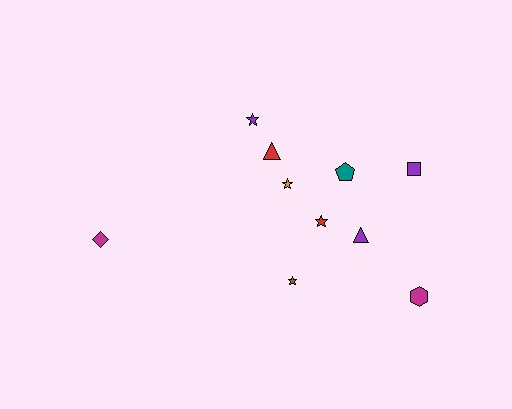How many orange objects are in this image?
There is 1 orange object.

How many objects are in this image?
There are 10 objects.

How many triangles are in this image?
There are 2 triangles.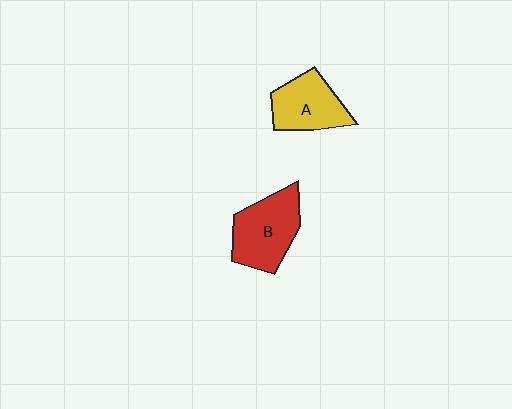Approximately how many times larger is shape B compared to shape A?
Approximately 1.2 times.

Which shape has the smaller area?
Shape A (yellow).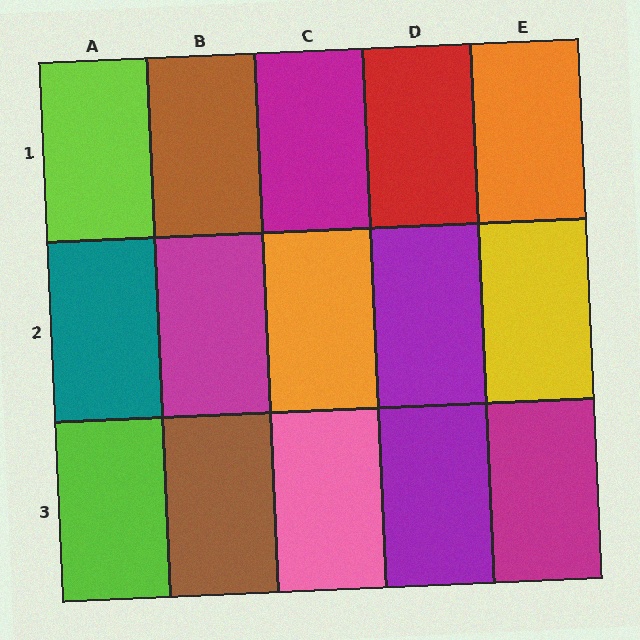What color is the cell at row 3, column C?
Pink.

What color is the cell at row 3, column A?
Lime.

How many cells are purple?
2 cells are purple.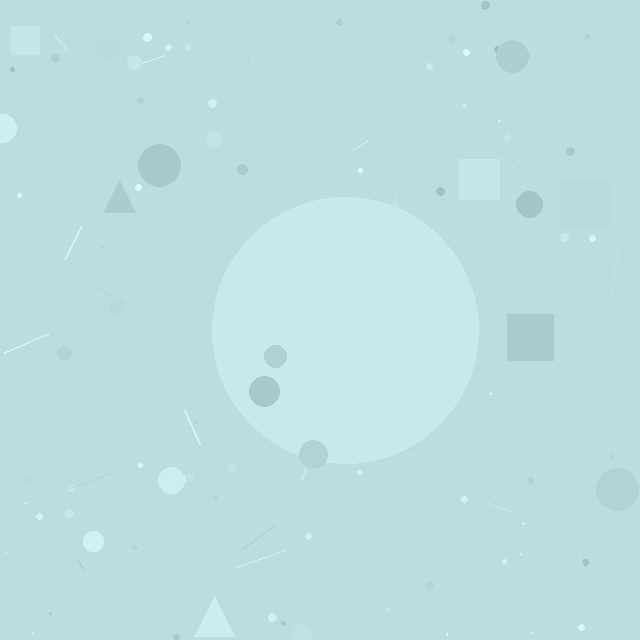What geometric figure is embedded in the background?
A circle is embedded in the background.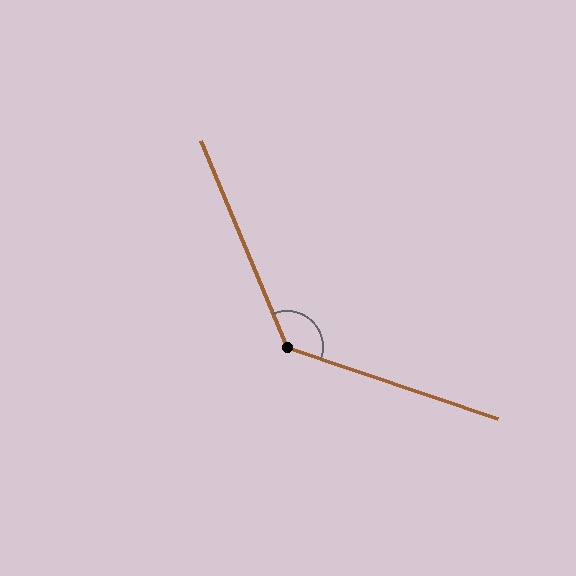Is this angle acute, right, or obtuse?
It is obtuse.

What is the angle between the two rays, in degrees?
Approximately 131 degrees.